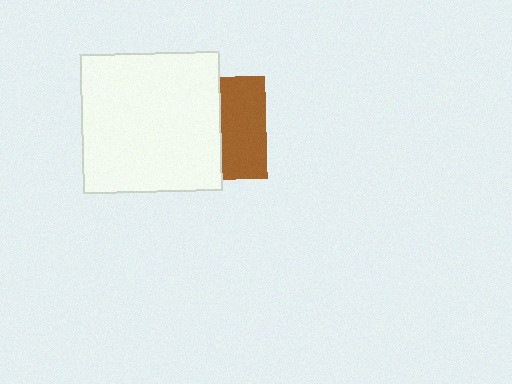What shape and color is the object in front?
The object in front is a white square.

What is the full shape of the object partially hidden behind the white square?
The partially hidden object is a brown square.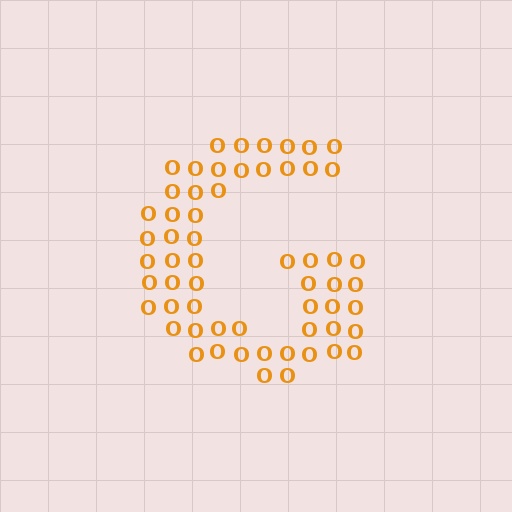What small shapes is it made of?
It is made of small letter O's.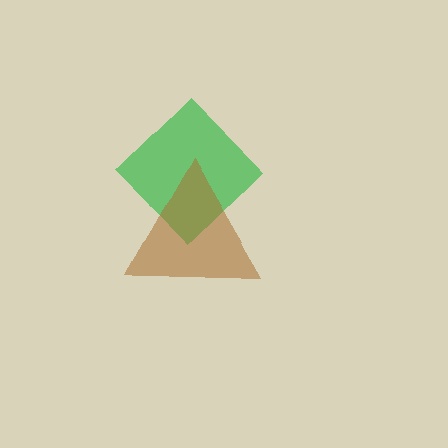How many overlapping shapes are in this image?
There are 2 overlapping shapes in the image.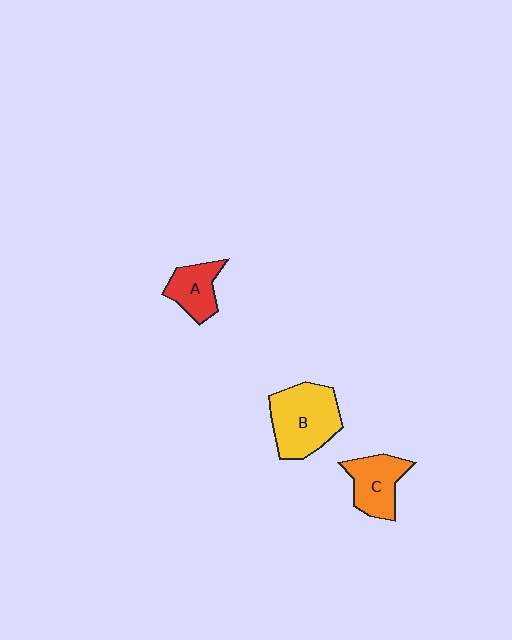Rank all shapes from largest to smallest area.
From largest to smallest: B (yellow), C (orange), A (red).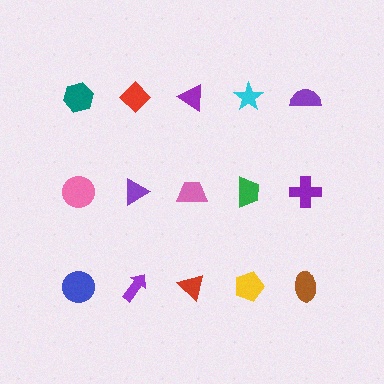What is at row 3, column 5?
A brown ellipse.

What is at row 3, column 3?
A red triangle.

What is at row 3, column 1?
A blue circle.